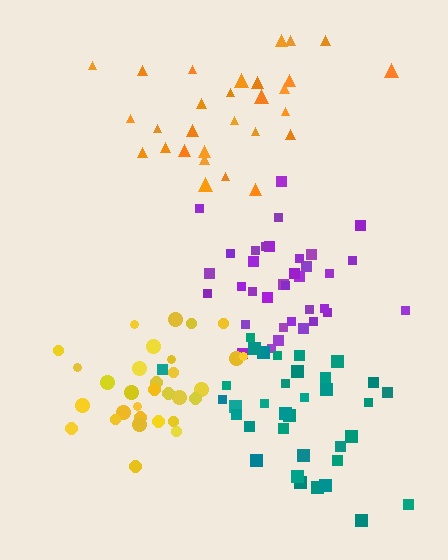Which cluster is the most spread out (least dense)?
Orange.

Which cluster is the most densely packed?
Purple.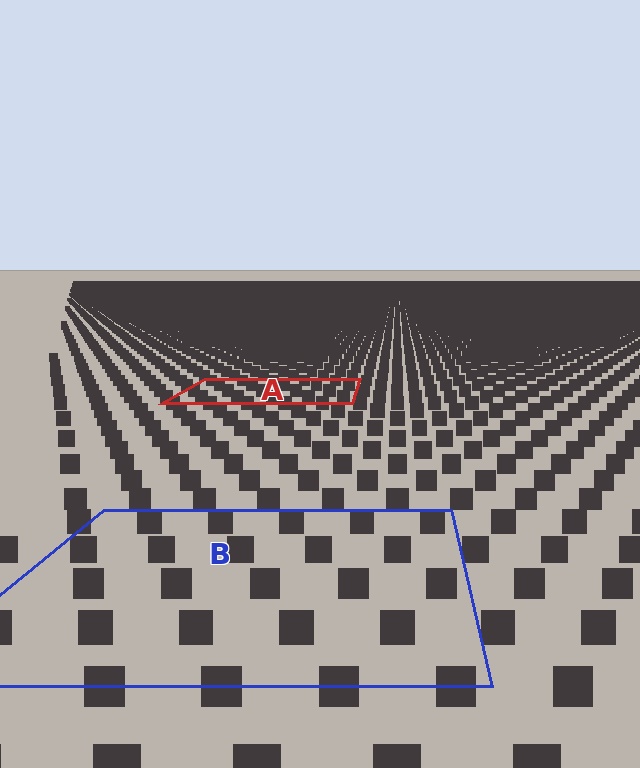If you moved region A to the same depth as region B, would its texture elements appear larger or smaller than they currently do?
They would appear larger. At a closer depth, the same texture elements are projected at a bigger on-screen size.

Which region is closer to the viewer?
Region B is closer. The texture elements there are larger and more spread out.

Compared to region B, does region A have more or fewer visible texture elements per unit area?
Region A has more texture elements per unit area — they are packed more densely because it is farther away.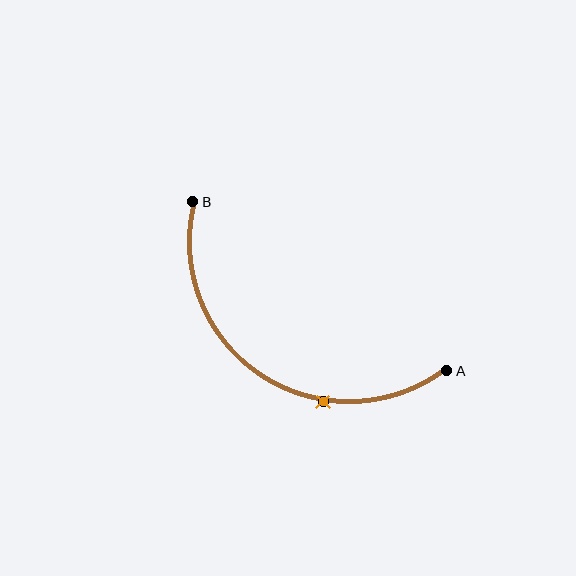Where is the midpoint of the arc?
The arc midpoint is the point on the curve farthest from the straight line joining A and B. It sits below that line.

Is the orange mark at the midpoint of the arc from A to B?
No. The orange mark lies on the arc but is closer to endpoint A. The arc midpoint would be at the point on the curve equidistant along the arc from both A and B.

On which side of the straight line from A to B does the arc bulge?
The arc bulges below the straight line connecting A and B.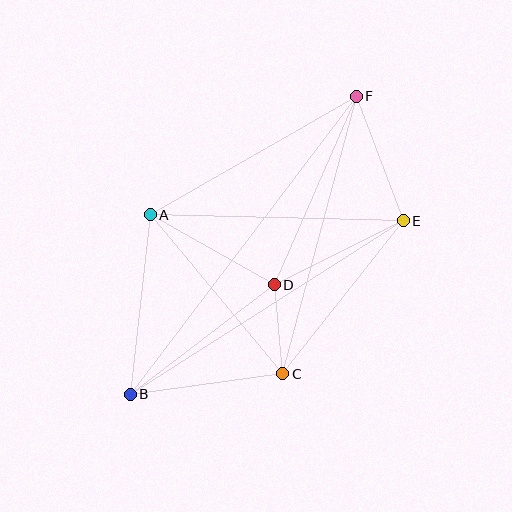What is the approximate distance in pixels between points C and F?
The distance between C and F is approximately 287 pixels.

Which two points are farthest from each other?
Points B and F are farthest from each other.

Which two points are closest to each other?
Points C and D are closest to each other.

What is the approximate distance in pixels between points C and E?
The distance between C and E is approximately 195 pixels.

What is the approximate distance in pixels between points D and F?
The distance between D and F is approximately 206 pixels.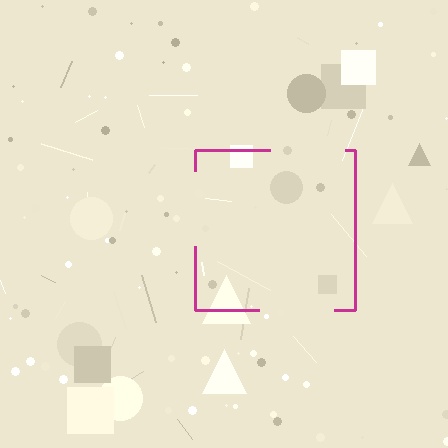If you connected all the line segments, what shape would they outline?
They would outline a square.